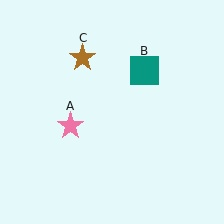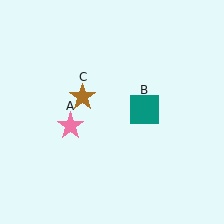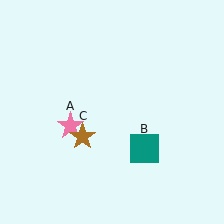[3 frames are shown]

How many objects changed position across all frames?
2 objects changed position: teal square (object B), brown star (object C).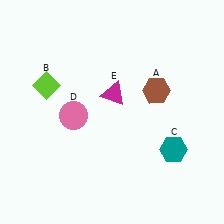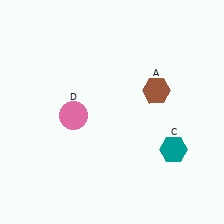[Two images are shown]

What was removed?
The magenta triangle (E), the lime diamond (B) were removed in Image 2.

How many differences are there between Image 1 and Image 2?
There are 2 differences between the two images.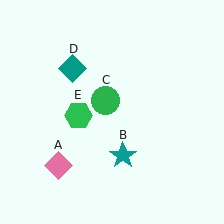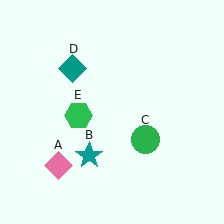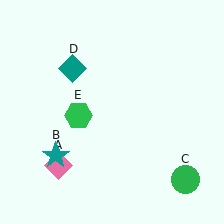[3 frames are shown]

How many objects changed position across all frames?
2 objects changed position: teal star (object B), green circle (object C).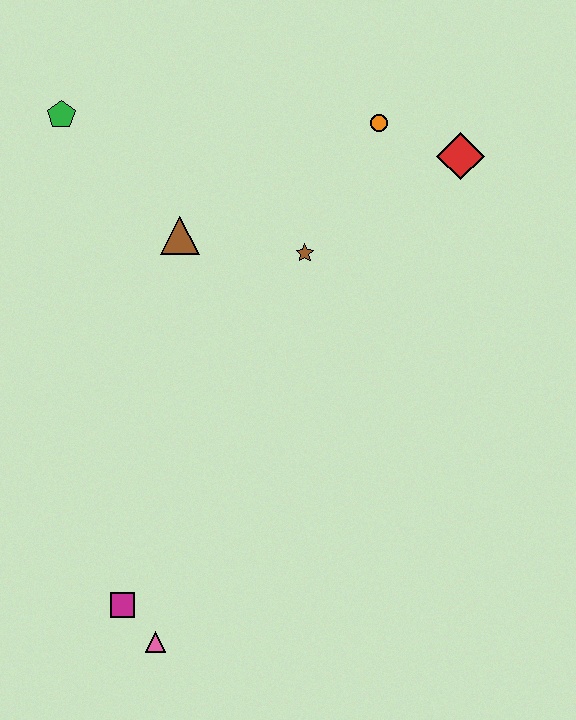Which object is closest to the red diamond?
The orange circle is closest to the red diamond.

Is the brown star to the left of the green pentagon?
No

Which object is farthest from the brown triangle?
The pink triangle is farthest from the brown triangle.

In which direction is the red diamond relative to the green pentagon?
The red diamond is to the right of the green pentagon.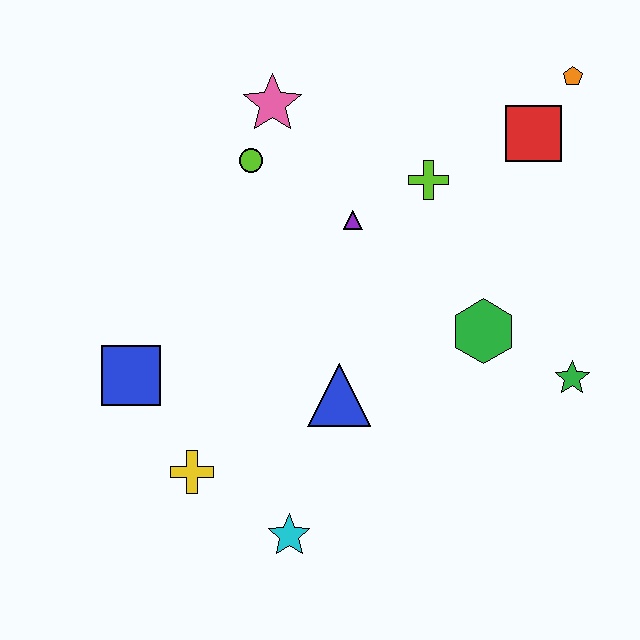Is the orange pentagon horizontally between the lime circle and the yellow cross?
No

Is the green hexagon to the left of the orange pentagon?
Yes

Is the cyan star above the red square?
No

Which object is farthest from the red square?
The yellow cross is farthest from the red square.